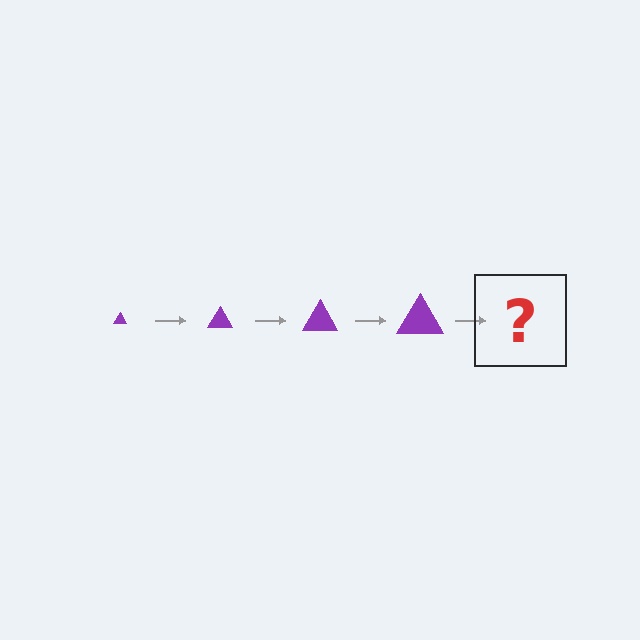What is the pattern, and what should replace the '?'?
The pattern is that the triangle gets progressively larger each step. The '?' should be a purple triangle, larger than the previous one.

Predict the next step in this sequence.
The next step is a purple triangle, larger than the previous one.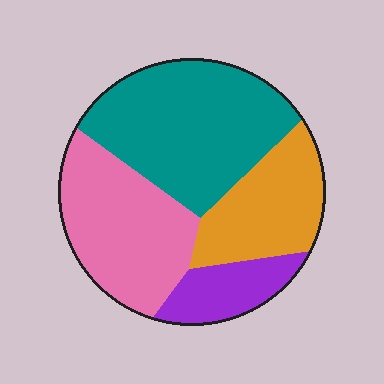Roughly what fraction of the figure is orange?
Orange takes up about one fifth (1/5) of the figure.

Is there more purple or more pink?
Pink.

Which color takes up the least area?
Purple, at roughly 10%.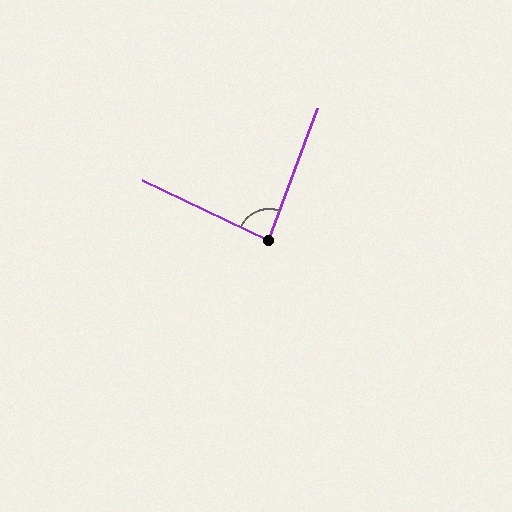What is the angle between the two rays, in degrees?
Approximately 85 degrees.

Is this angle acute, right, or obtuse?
It is acute.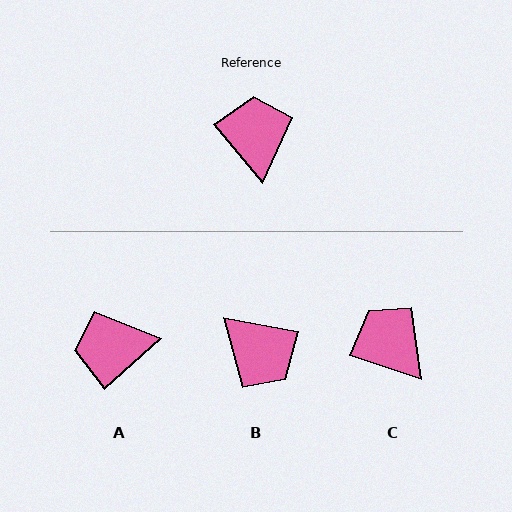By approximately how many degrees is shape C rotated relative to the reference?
Approximately 32 degrees counter-clockwise.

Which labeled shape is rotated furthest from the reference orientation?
B, about 140 degrees away.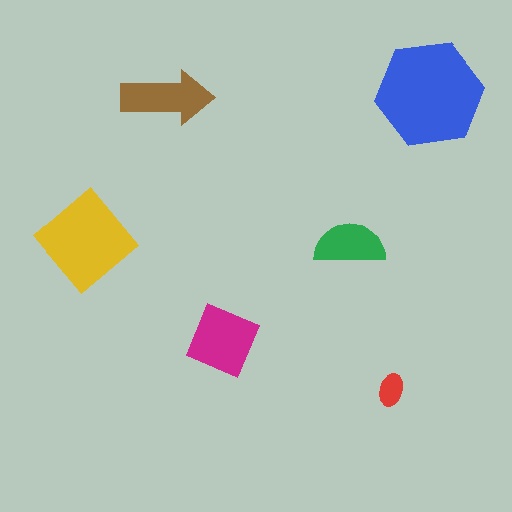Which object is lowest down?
The red ellipse is bottommost.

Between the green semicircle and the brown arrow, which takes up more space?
The brown arrow.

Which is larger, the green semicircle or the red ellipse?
The green semicircle.